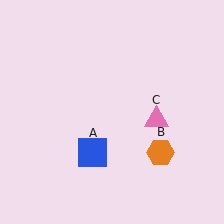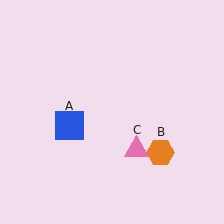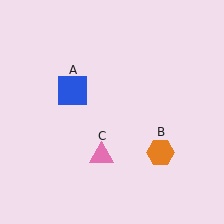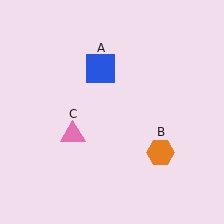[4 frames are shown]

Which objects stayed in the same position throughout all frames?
Orange hexagon (object B) remained stationary.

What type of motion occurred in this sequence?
The blue square (object A), pink triangle (object C) rotated clockwise around the center of the scene.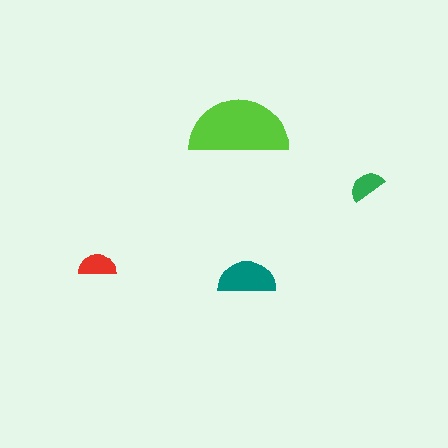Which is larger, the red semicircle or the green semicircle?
The red one.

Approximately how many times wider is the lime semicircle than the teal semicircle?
About 1.5 times wider.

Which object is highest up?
The lime semicircle is topmost.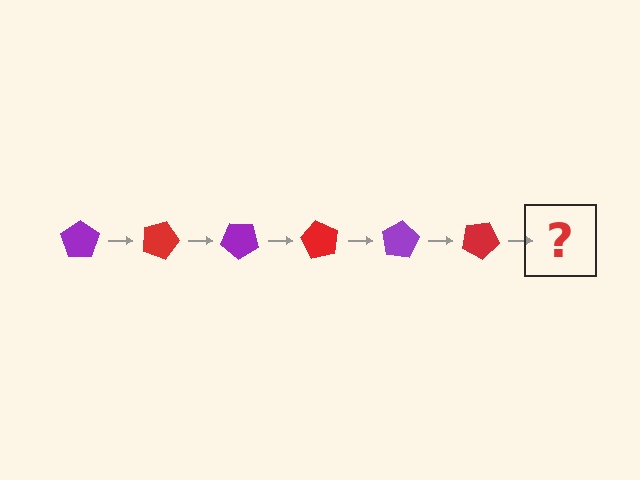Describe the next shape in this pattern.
It should be a purple pentagon, rotated 120 degrees from the start.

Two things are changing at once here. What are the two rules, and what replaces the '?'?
The two rules are that it rotates 20 degrees each step and the color cycles through purple and red. The '?' should be a purple pentagon, rotated 120 degrees from the start.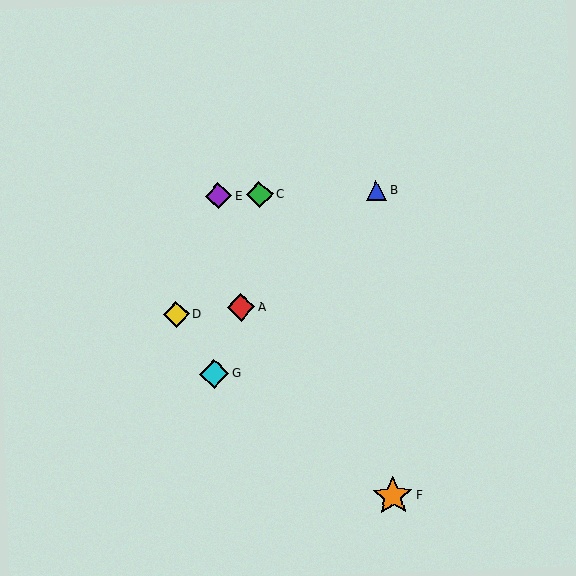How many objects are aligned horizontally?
3 objects (B, C, E) are aligned horizontally.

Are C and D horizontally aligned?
No, C is at y≈195 and D is at y≈315.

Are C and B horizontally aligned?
Yes, both are at y≈195.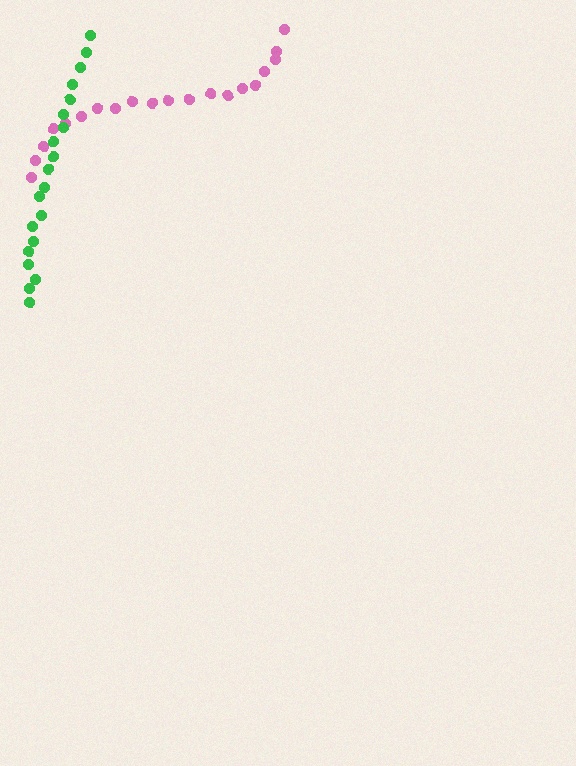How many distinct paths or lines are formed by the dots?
There are 2 distinct paths.